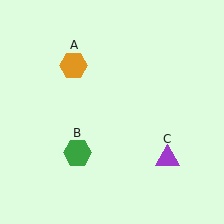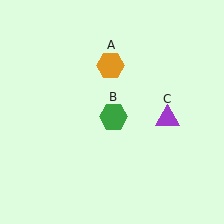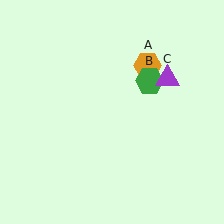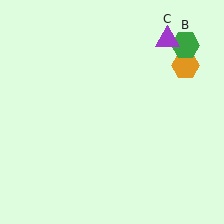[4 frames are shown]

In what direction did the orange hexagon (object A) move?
The orange hexagon (object A) moved right.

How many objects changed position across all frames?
3 objects changed position: orange hexagon (object A), green hexagon (object B), purple triangle (object C).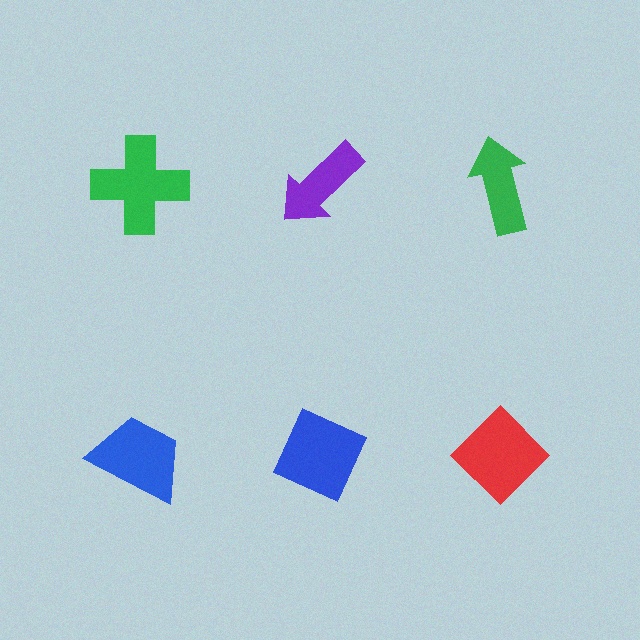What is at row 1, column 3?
A green arrow.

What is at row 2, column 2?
A blue diamond.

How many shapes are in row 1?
3 shapes.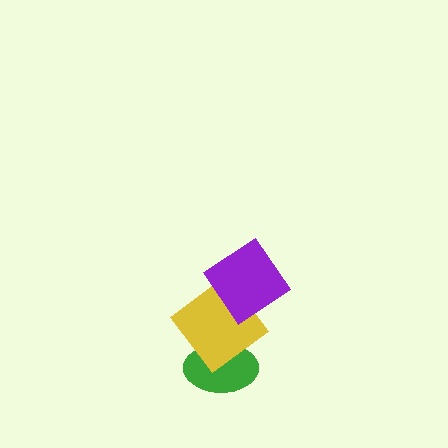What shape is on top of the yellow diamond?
The purple diamond is on top of the yellow diamond.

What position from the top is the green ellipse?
The green ellipse is 3rd from the top.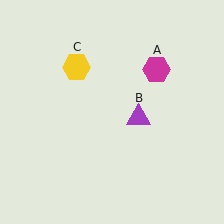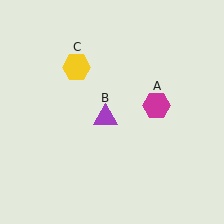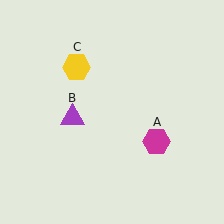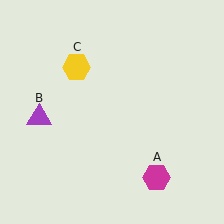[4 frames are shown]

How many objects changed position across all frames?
2 objects changed position: magenta hexagon (object A), purple triangle (object B).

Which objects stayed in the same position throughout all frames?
Yellow hexagon (object C) remained stationary.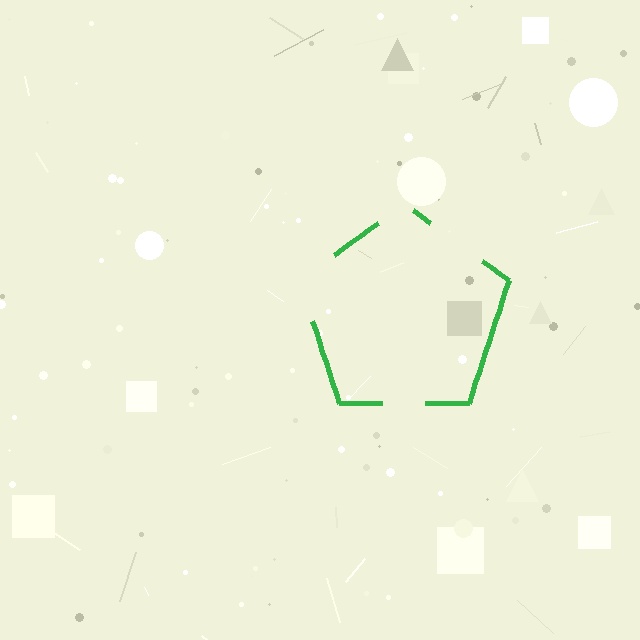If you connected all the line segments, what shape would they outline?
They would outline a pentagon.